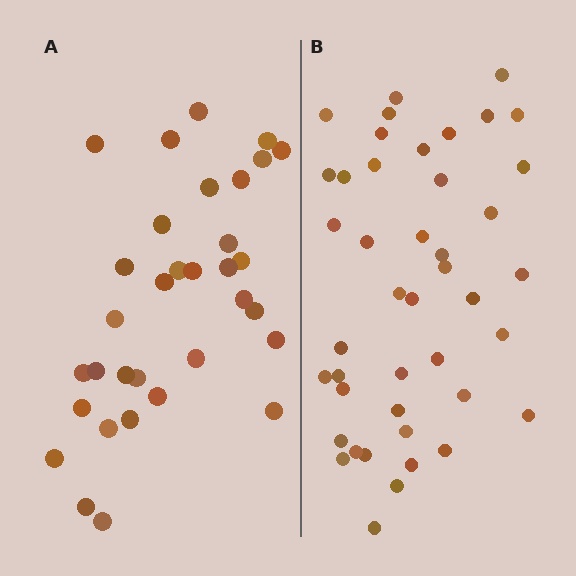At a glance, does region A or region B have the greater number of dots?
Region B (the right region) has more dots.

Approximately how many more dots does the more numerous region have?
Region B has roughly 10 or so more dots than region A.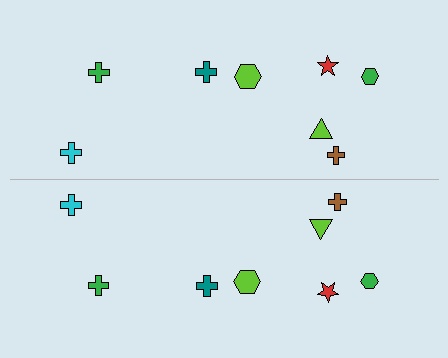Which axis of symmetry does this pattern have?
The pattern has a horizontal axis of symmetry running through the center of the image.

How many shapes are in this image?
There are 16 shapes in this image.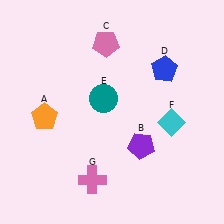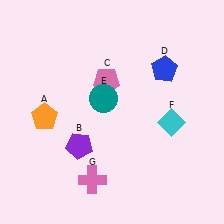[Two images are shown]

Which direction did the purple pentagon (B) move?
The purple pentagon (B) moved left.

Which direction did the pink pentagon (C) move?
The pink pentagon (C) moved down.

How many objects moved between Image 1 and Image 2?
2 objects moved between the two images.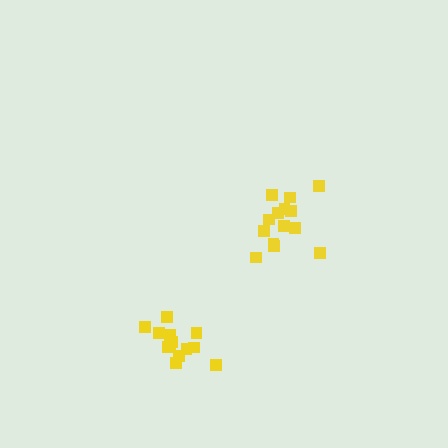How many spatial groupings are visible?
There are 2 spatial groupings.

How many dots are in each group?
Group 1: 13 dots, Group 2: 14 dots (27 total).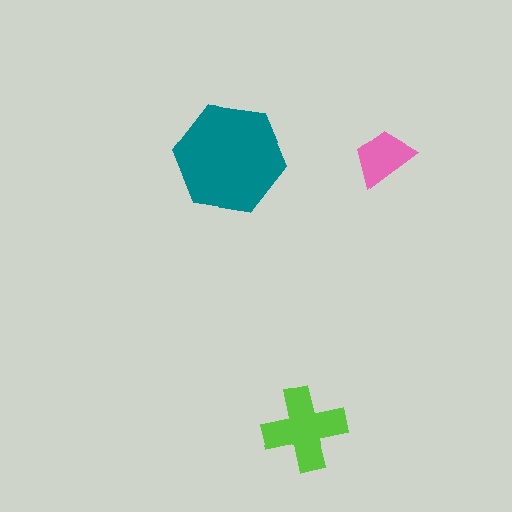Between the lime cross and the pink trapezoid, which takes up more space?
The lime cross.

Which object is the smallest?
The pink trapezoid.